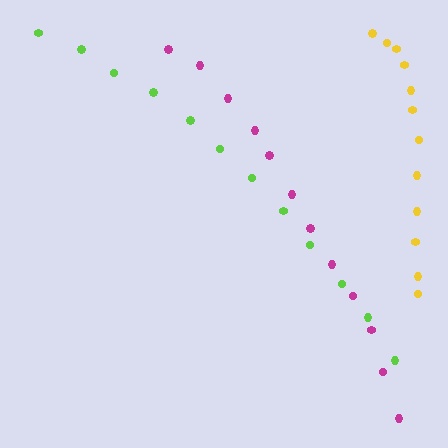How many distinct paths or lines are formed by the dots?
There are 3 distinct paths.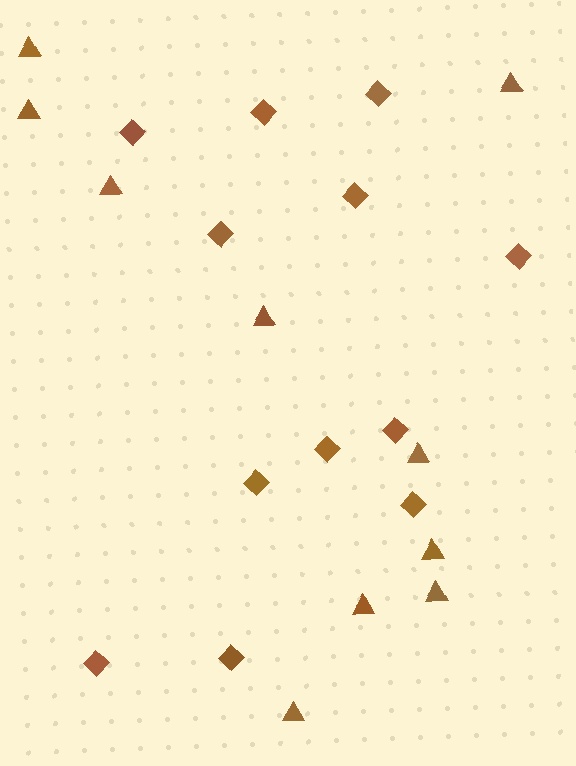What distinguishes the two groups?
There are 2 groups: one group of diamonds (12) and one group of triangles (10).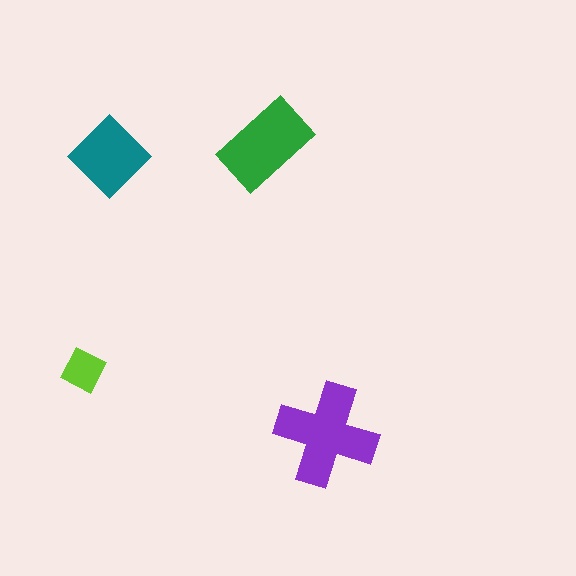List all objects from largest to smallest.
The purple cross, the green rectangle, the teal diamond, the lime square.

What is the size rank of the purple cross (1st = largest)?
1st.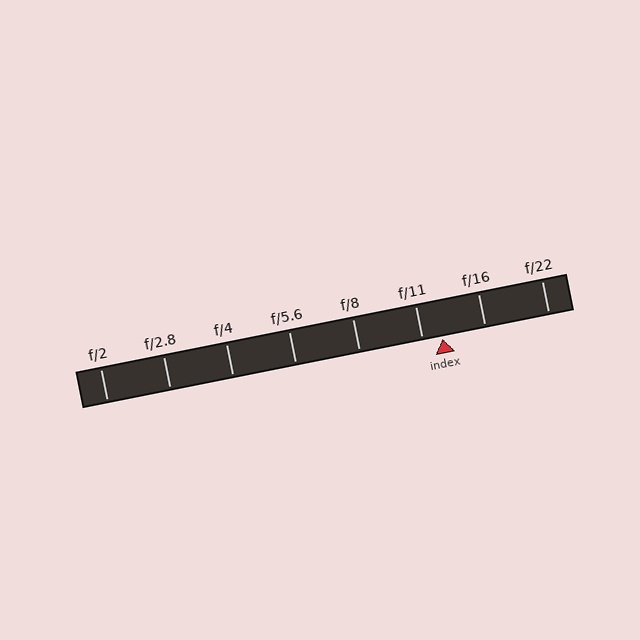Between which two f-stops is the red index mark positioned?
The index mark is between f/11 and f/16.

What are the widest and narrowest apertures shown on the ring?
The widest aperture shown is f/2 and the narrowest is f/22.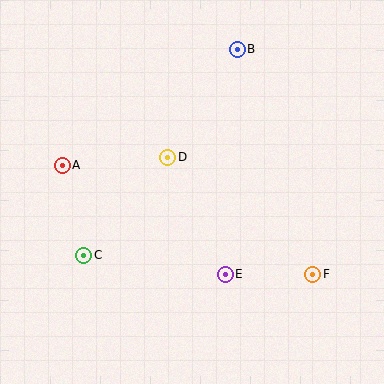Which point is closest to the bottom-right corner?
Point F is closest to the bottom-right corner.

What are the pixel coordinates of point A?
Point A is at (62, 165).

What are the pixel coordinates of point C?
Point C is at (84, 255).